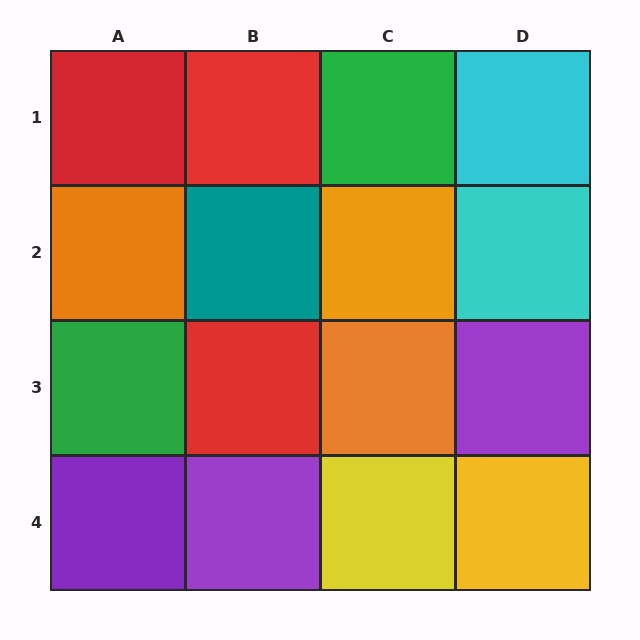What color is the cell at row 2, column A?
Orange.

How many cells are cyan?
2 cells are cyan.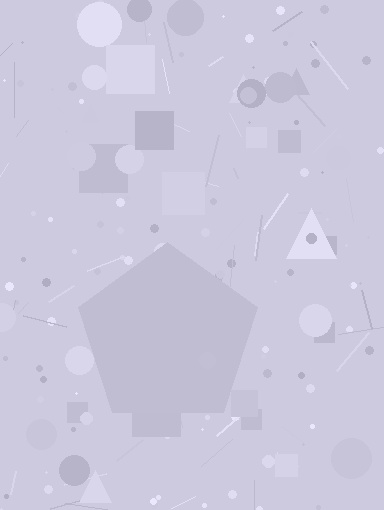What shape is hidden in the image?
A pentagon is hidden in the image.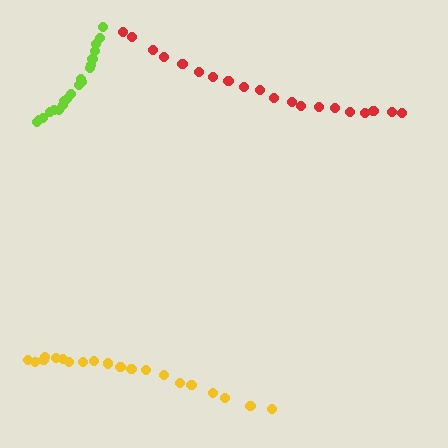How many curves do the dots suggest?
There are 3 distinct paths.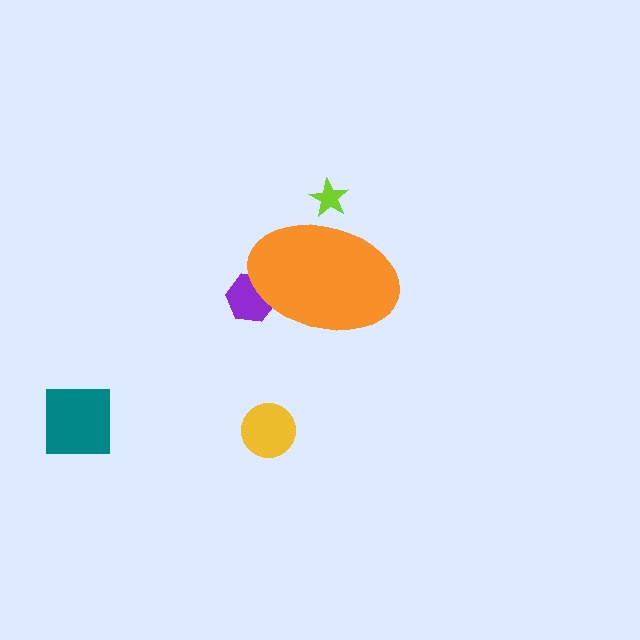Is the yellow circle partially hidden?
No, the yellow circle is fully visible.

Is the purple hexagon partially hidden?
Yes, the purple hexagon is partially hidden behind the orange ellipse.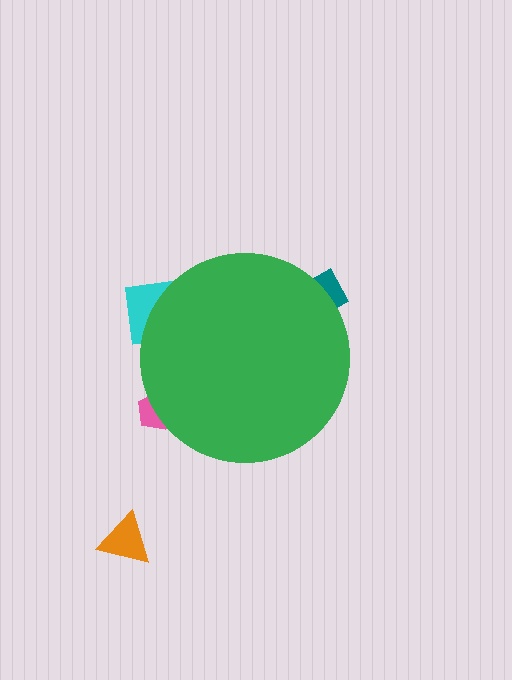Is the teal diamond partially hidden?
Yes, the teal diamond is partially hidden behind the green circle.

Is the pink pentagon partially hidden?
Yes, the pink pentagon is partially hidden behind the green circle.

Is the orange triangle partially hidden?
No, the orange triangle is fully visible.